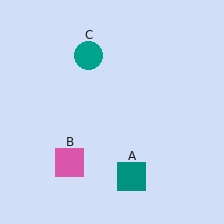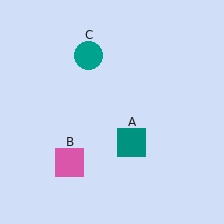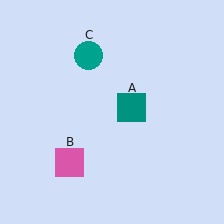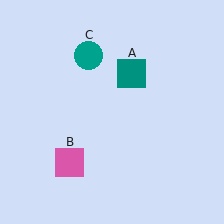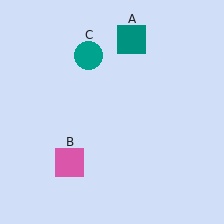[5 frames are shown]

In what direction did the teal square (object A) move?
The teal square (object A) moved up.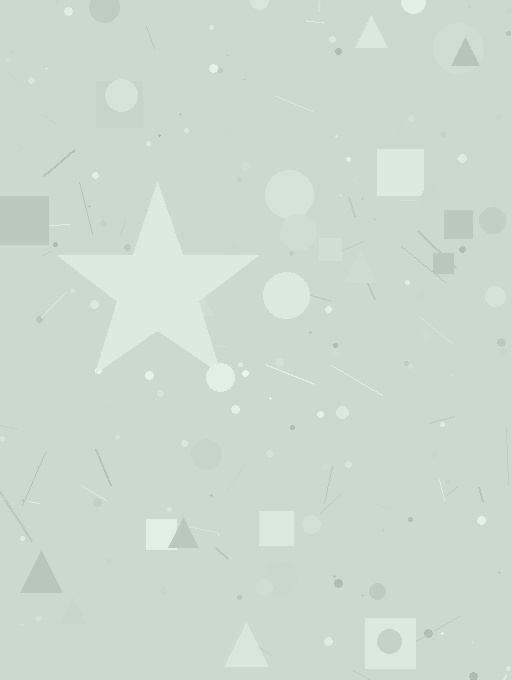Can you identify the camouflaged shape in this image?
The camouflaged shape is a star.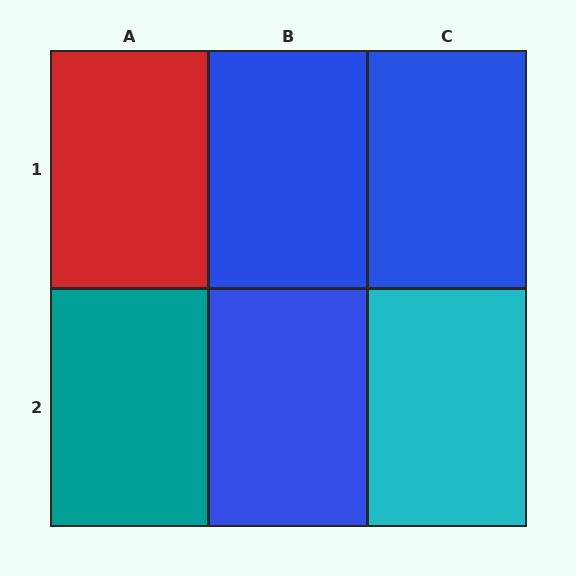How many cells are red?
1 cell is red.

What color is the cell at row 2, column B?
Blue.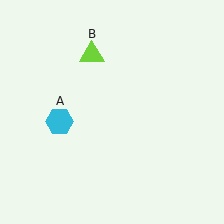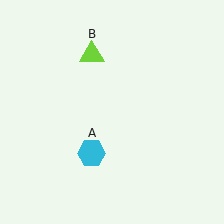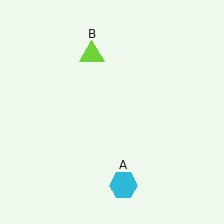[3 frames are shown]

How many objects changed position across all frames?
1 object changed position: cyan hexagon (object A).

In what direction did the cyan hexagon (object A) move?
The cyan hexagon (object A) moved down and to the right.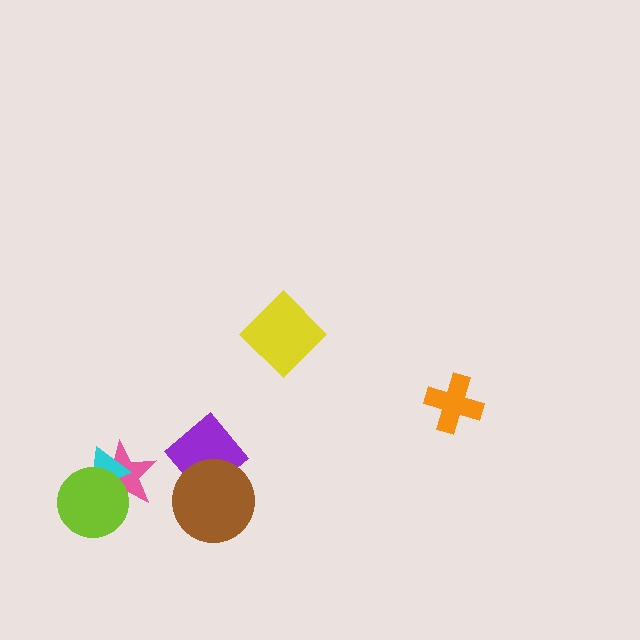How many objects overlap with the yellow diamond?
0 objects overlap with the yellow diamond.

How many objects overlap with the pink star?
2 objects overlap with the pink star.